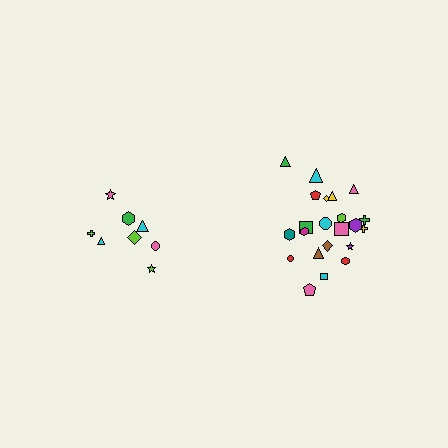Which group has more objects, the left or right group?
The right group.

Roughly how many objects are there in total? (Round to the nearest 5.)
Roughly 30 objects in total.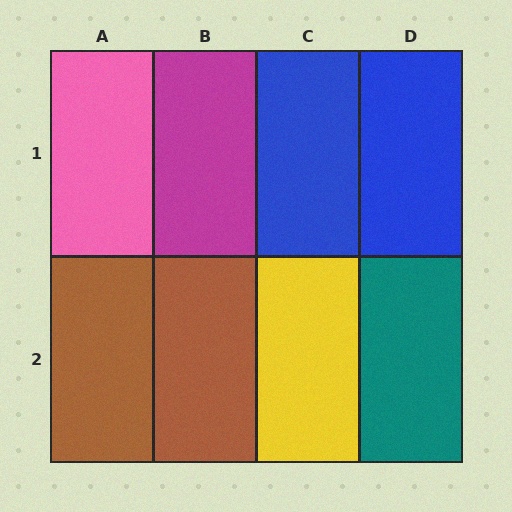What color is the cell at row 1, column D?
Blue.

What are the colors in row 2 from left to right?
Brown, brown, yellow, teal.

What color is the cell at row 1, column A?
Pink.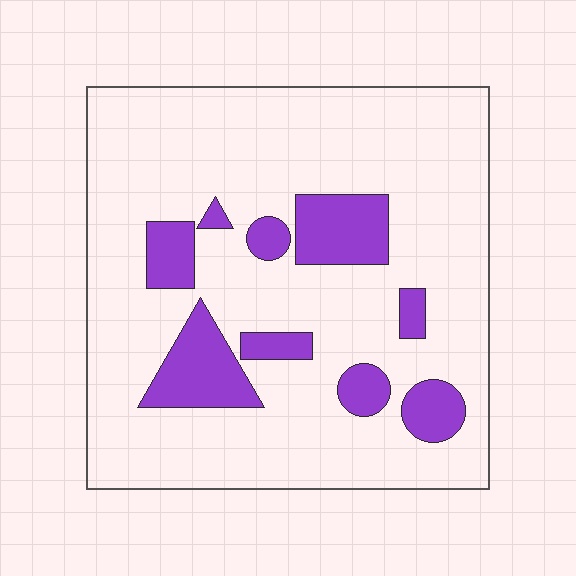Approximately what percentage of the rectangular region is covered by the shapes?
Approximately 15%.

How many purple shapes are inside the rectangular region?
9.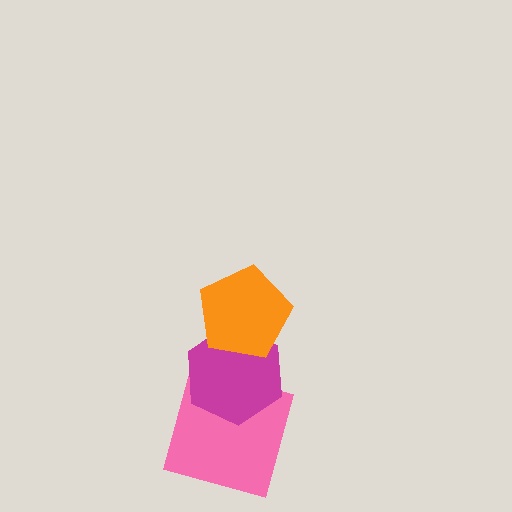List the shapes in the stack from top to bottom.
From top to bottom: the orange pentagon, the magenta hexagon, the pink square.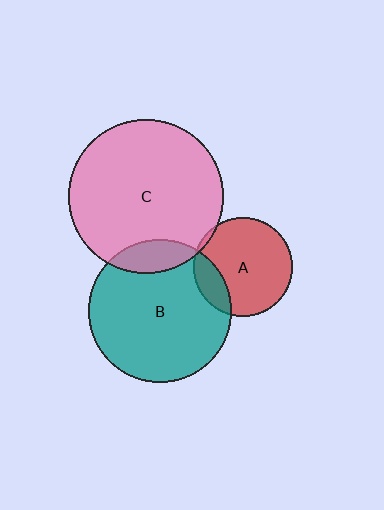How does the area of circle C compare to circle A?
Approximately 2.4 times.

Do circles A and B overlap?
Yes.